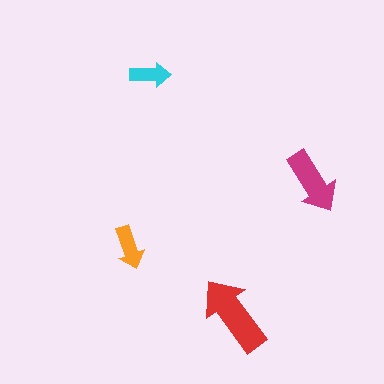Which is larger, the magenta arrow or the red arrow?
The red one.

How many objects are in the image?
There are 4 objects in the image.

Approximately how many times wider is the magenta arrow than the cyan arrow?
About 1.5 times wider.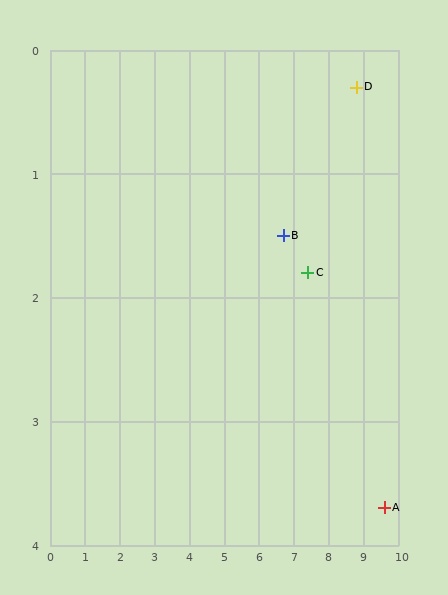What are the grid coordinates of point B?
Point B is at approximately (6.7, 1.5).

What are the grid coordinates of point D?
Point D is at approximately (8.8, 0.3).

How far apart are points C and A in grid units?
Points C and A are about 2.9 grid units apart.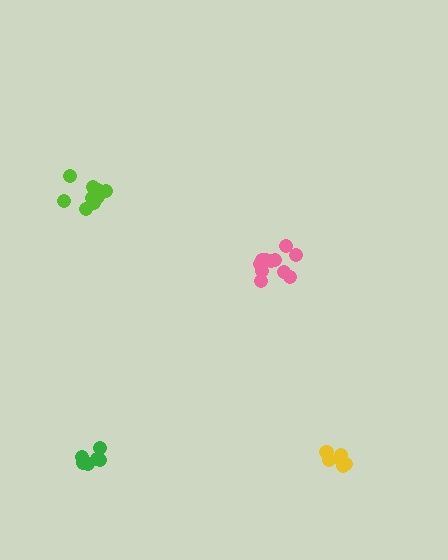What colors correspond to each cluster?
The clusters are colored: lime, yellow, pink, green.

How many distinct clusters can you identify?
There are 4 distinct clusters.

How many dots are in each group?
Group 1: 10 dots, Group 2: 7 dots, Group 3: 11 dots, Group 4: 6 dots (34 total).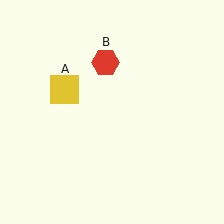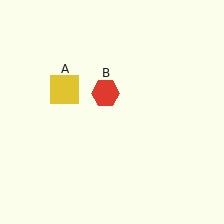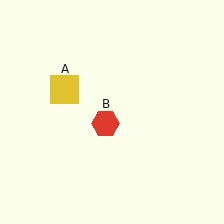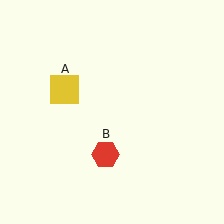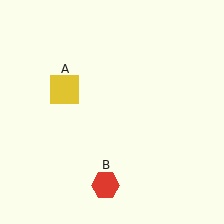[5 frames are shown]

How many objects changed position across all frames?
1 object changed position: red hexagon (object B).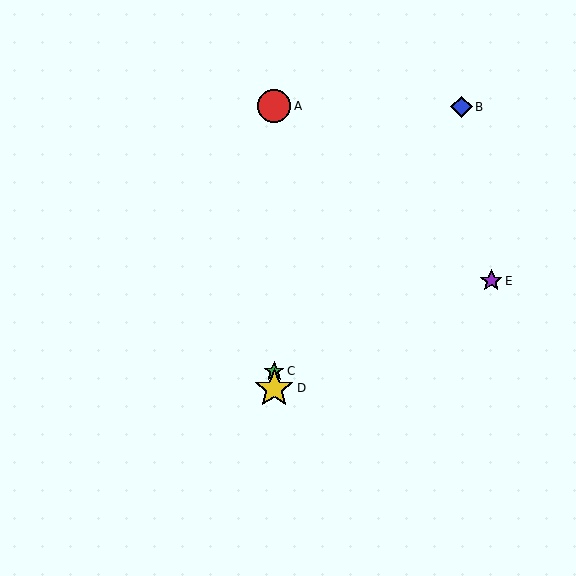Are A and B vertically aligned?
No, A is at x≈274 and B is at x≈461.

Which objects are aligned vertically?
Objects A, C, D are aligned vertically.